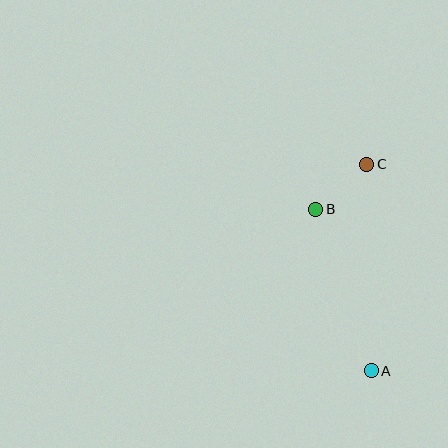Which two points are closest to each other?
Points B and C are closest to each other.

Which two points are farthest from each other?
Points A and C are farthest from each other.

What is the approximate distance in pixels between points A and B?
The distance between A and B is approximately 171 pixels.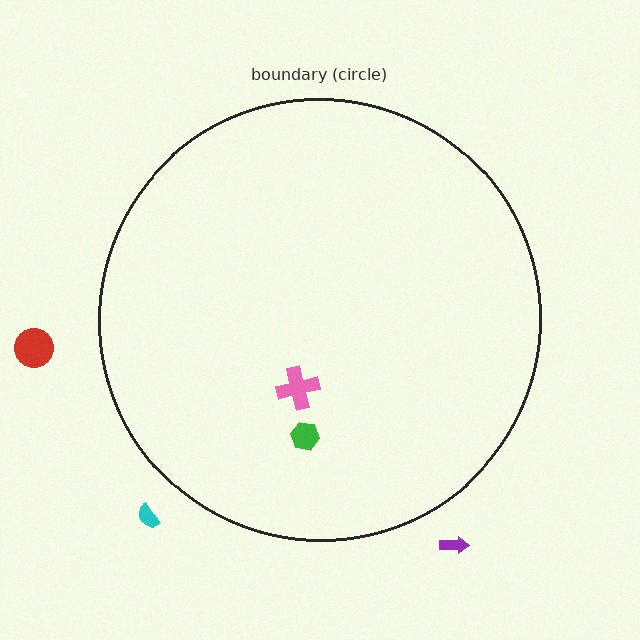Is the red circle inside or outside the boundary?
Outside.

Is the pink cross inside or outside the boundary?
Inside.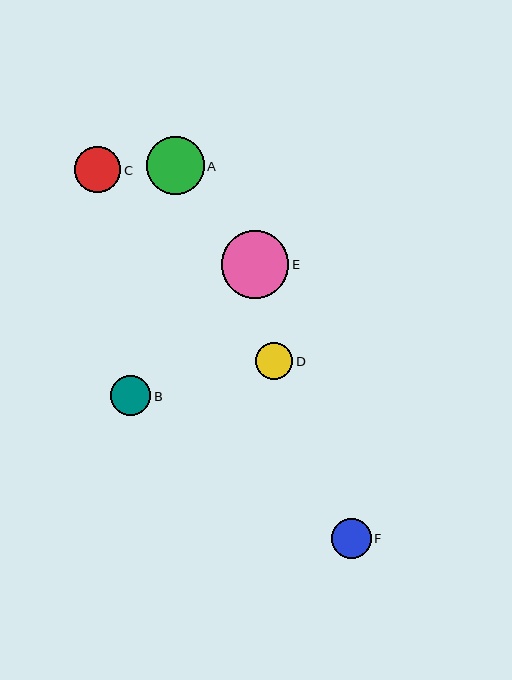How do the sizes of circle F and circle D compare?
Circle F and circle D are approximately the same size.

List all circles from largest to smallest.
From largest to smallest: E, A, C, F, B, D.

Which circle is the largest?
Circle E is the largest with a size of approximately 68 pixels.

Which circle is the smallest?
Circle D is the smallest with a size of approximately 37 pixels.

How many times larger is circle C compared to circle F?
Circle C is approximately 1.1 times the size of circle F.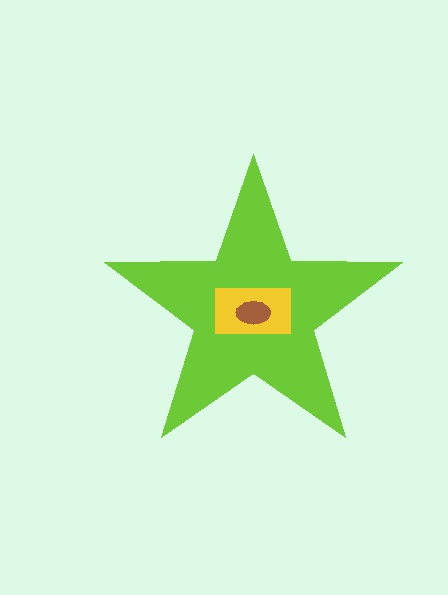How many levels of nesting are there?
3.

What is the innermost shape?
The brown ellipse.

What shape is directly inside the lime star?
The yellow rectangle.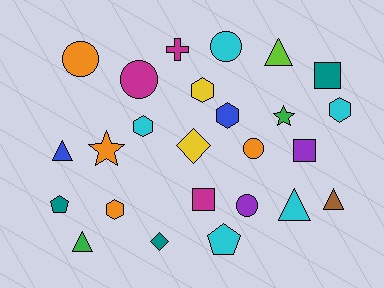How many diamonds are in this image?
There are 2 diamonds.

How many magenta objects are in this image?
There are 3 magenta objects.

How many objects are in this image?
There are 25 objects.